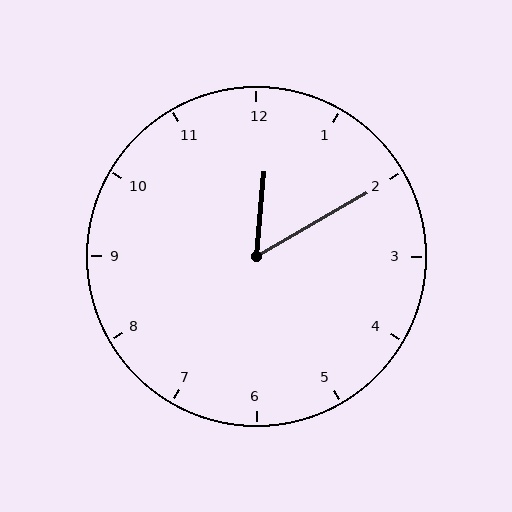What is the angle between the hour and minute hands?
Approximately 55 degrees.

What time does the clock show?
12:10.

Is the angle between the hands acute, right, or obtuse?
It is acute.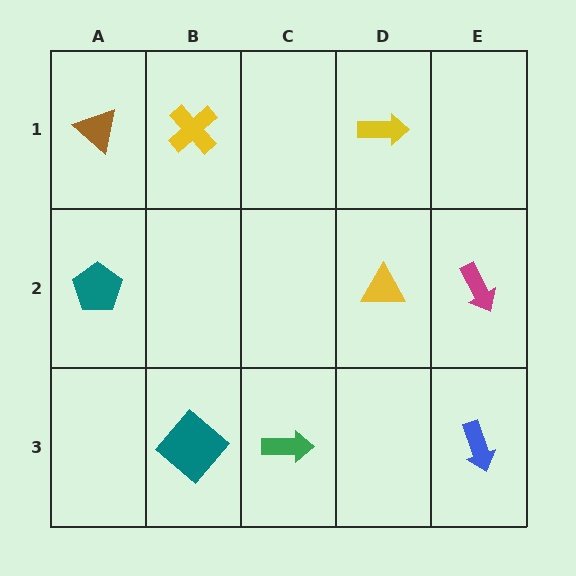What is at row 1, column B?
A yellow cross.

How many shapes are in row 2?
3 shapes.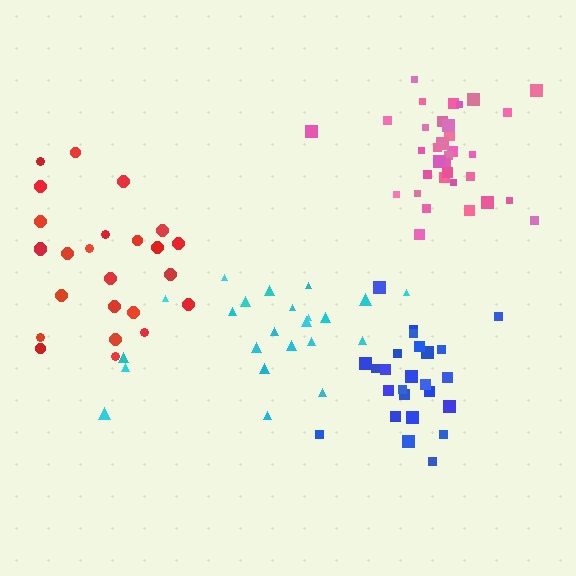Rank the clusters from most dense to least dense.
pink, blue, cyan, red.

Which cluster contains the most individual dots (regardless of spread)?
Pink (34).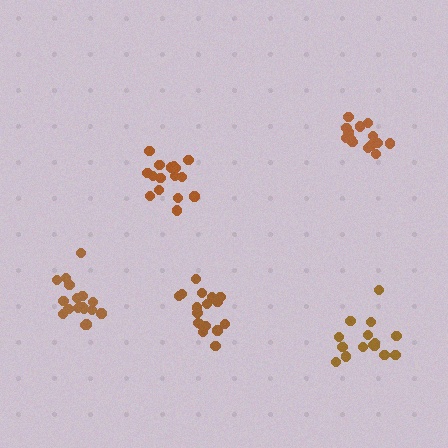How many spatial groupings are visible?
There are 5 spatial groupings.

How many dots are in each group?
Group 1: 15 dots, Group 2: 15 dots, Group 3: 17 dots, Group 4: 18 dots, Group 5: 16 dots (81 total).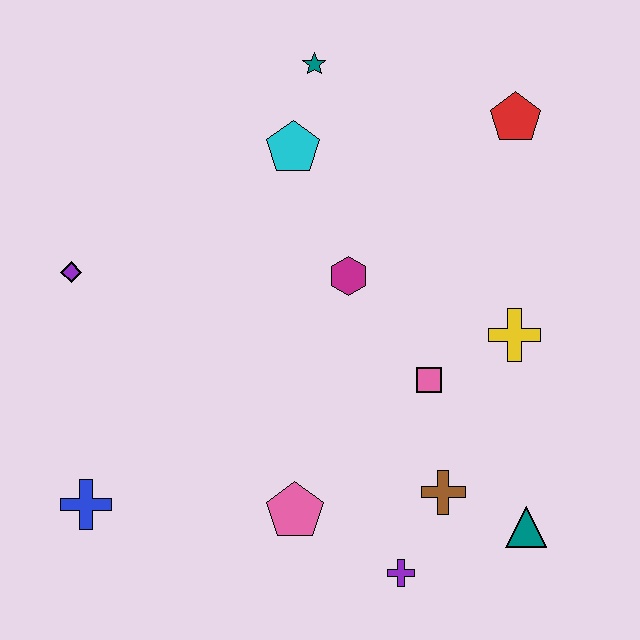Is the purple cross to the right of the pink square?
No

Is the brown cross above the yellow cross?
No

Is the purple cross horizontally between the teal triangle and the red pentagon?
No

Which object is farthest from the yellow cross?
The blue cross is farthest from the yellow cross.